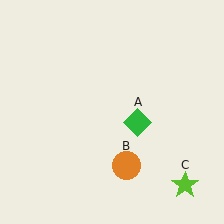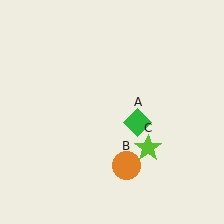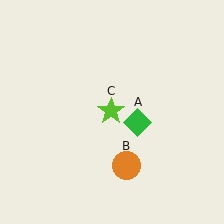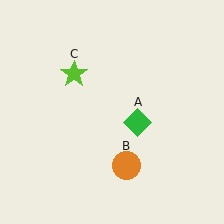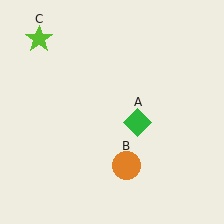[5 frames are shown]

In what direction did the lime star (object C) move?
The lime star (object C) moved up and to the left.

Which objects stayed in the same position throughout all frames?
Green diamond (object A) and orange circle (object B) remained stationary.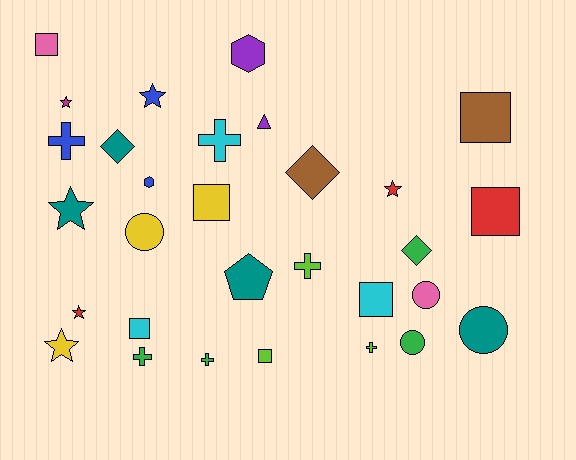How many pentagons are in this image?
There is 1 pentagon.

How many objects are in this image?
There are 30 objects.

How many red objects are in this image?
There are 3 red objects.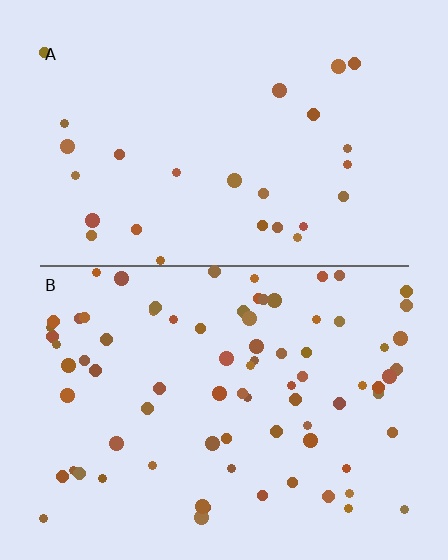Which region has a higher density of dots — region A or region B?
B (the bottom).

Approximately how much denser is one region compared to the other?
Approximately 2.9× — region B over region A.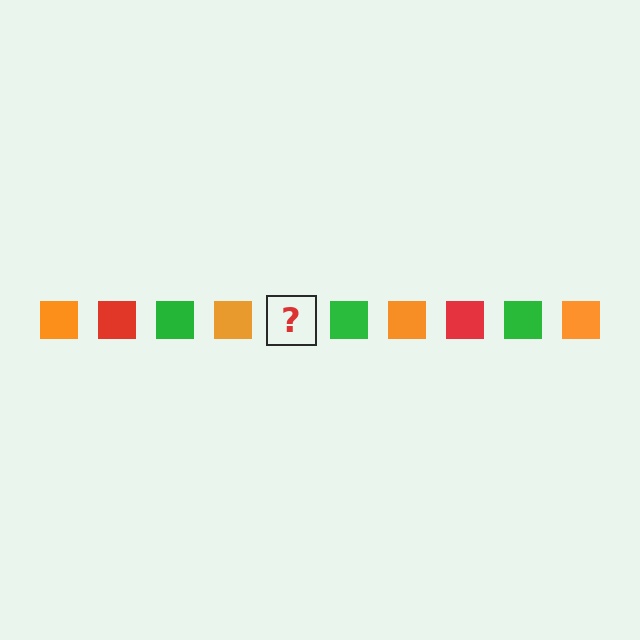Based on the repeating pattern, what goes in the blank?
The blank should be a red square.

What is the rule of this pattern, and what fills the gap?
The rule is that the pattern cycles through orange, red, green squares. The gap should be filled with a red square.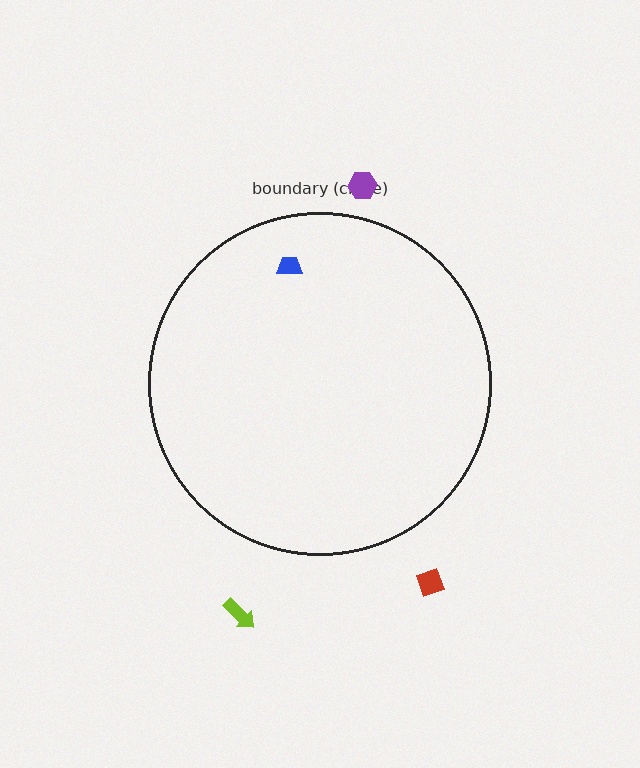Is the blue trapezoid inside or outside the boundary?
Inside.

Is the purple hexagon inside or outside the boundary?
Outside.